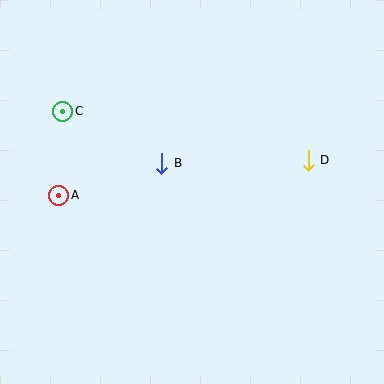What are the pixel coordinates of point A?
Point A is at (59, 195).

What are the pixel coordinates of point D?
Point D is at (308, 160).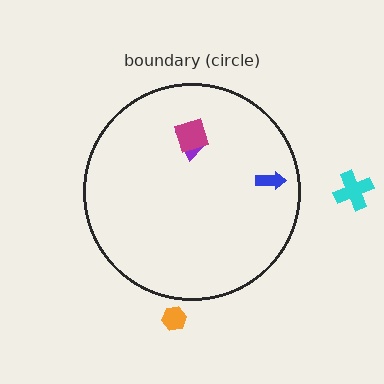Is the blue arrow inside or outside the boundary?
Inside.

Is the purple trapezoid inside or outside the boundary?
Inside.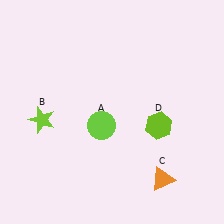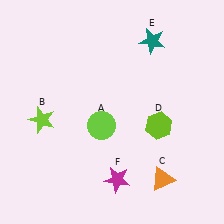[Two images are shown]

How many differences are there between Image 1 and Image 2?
There are 2 differences between the two images.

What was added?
A teal star (E), a magenta star (F) were added in Image 2.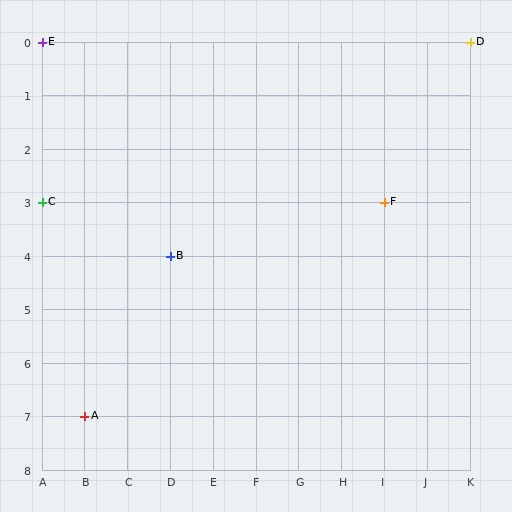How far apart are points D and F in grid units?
Points D and F are 2 columns and 3 rows apart (about 3.6 grid units diagonally).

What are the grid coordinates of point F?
Point F is at grid coordinates (I, 3).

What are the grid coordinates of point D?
Point D is at grid coordinates (K, 0).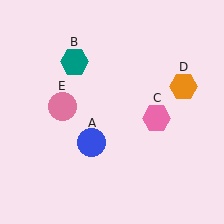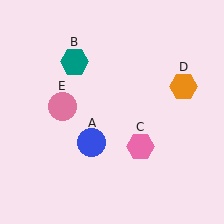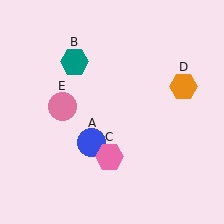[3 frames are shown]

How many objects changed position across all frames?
1 object changed position: pink hexagon (object C).